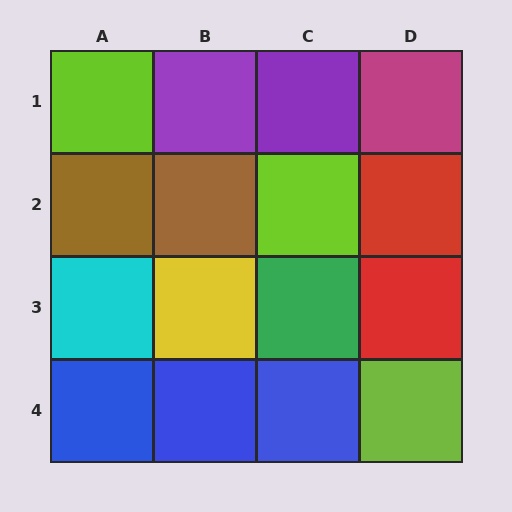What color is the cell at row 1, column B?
Purple.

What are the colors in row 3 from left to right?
Cyan, yellow, green, red.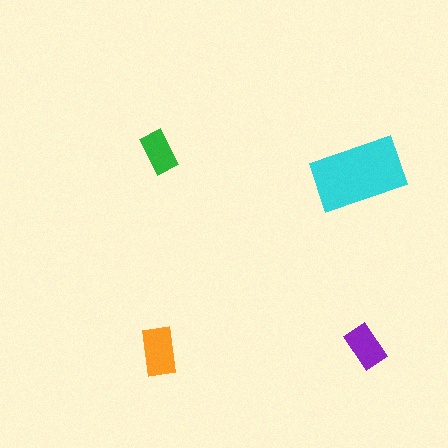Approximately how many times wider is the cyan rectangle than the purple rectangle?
About 2 times wider.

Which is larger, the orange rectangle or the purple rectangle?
The orange one.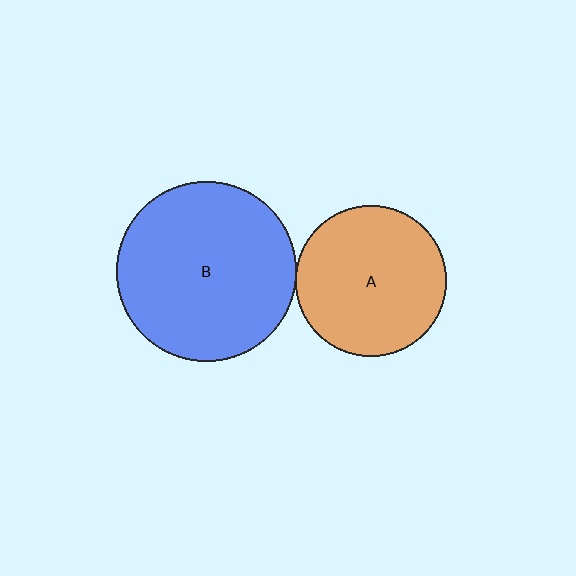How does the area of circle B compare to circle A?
Approximately 1.4 times.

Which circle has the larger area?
Circle B (blue).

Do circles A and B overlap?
Yes.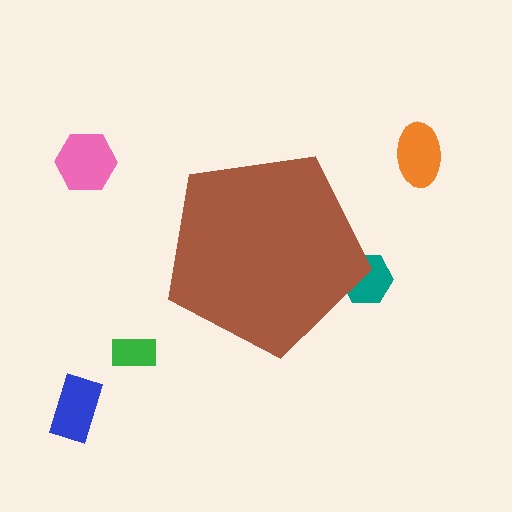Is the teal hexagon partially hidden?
Yes, the teal hexagon is partially hidden behind the brown pentagon.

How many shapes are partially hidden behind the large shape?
1 shape is partially hidden.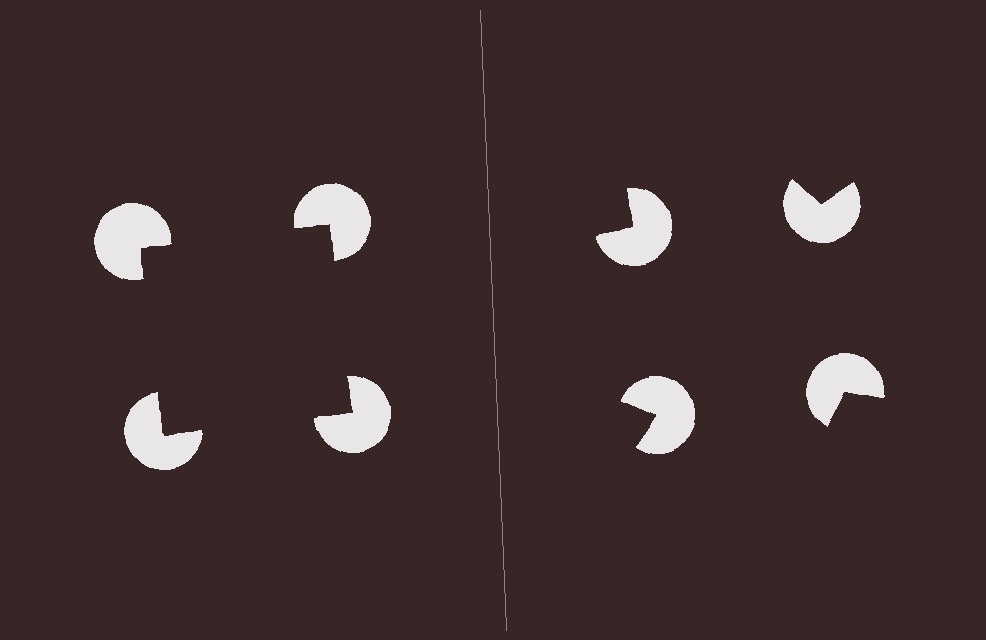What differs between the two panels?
The pac-man discs are positioned identically on both sides; only the wedge orientations differ. On the left they align to a square; on the right they are misaligned.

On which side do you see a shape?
An illusory square appears on the left side. On the right side the wedge cuts are rotated, so no coherent shape forms.